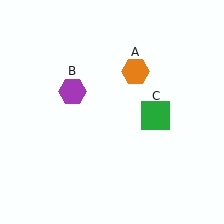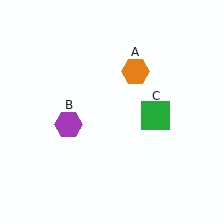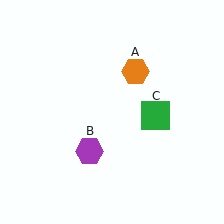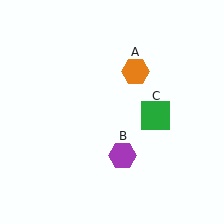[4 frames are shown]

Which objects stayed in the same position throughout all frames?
Orange hexagon (object A) and green square (object C) remained stationary.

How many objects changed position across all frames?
1 object changed position: purple hexagon (object B).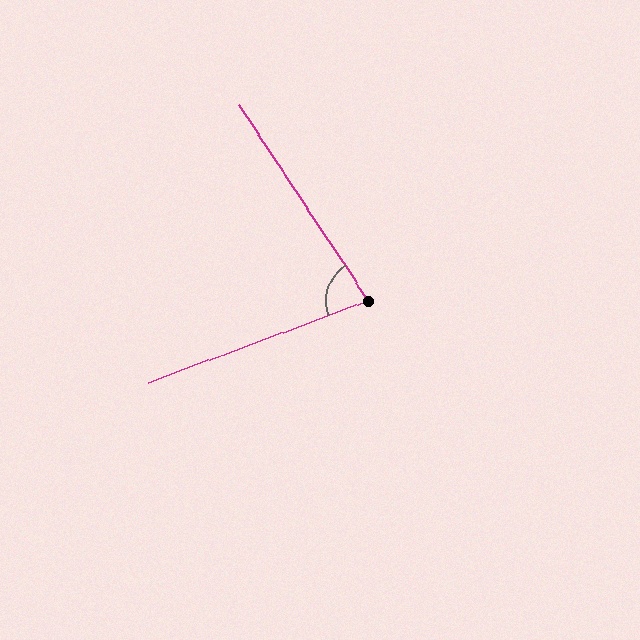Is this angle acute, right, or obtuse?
It is acute.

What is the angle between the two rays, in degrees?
Approximately 77 degrees.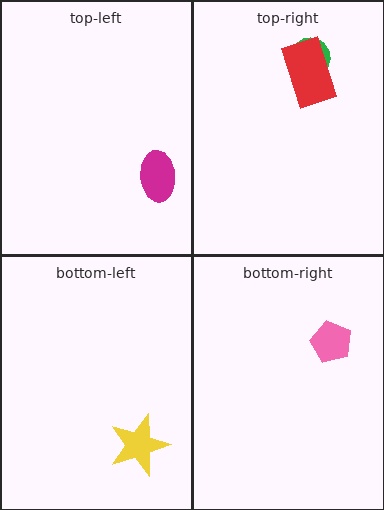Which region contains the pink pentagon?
The bottom-right region.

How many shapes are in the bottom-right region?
1.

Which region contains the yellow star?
The bottom-left region.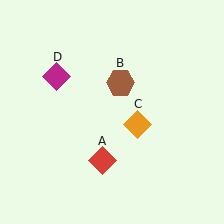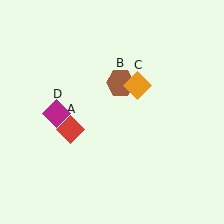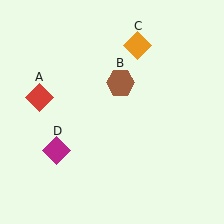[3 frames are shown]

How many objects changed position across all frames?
3 objects changed position: red diamond (object A), orange diamond (object C), magenta diamond (object D).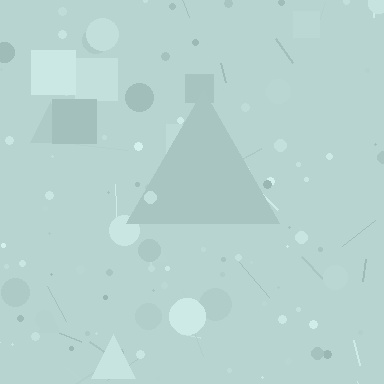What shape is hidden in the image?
A triangle is hidden in the image.